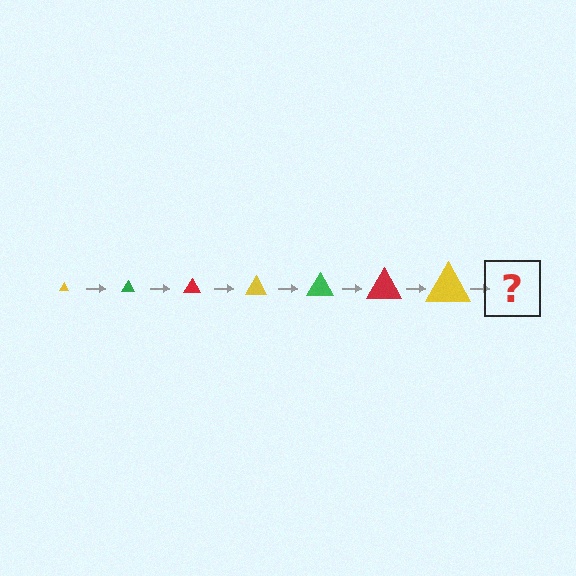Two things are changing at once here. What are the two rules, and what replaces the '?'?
The two rules are that the triangle grows larger each step and the color cycles through yellow, green, and red. The '?' should be a green triangle, larger than the previous one.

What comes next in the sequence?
The next element should be a green triangle, larger than the previous one.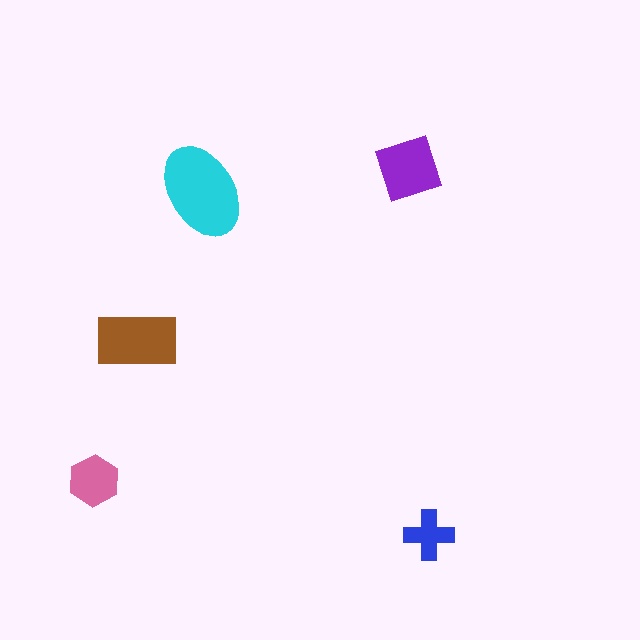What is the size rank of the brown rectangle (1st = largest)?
2nd.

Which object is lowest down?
The blue cross is bottommost.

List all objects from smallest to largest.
The blue cross, the pink hexagon, the purple diamond, the brown rectangle, the cyan ellipse.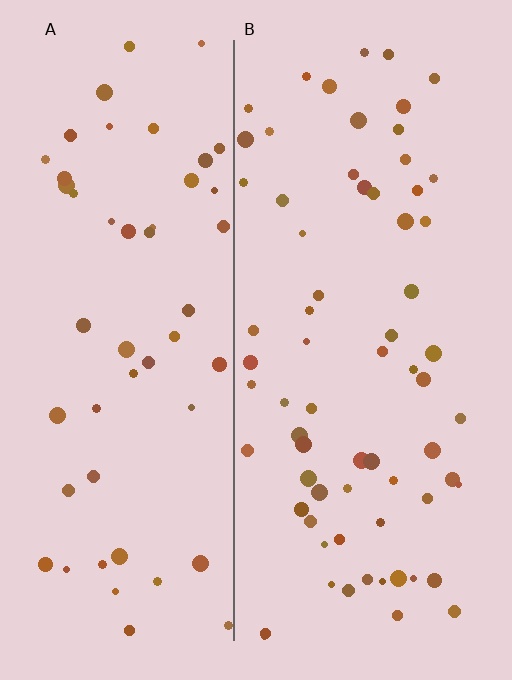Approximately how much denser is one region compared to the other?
Approximately 1.3× — region B over region A.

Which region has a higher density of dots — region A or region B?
B (the right).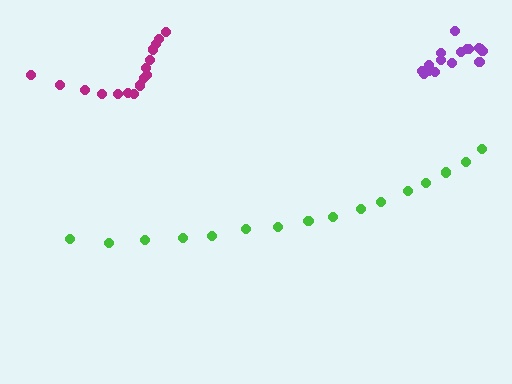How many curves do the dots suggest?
There are 3 distinct paths.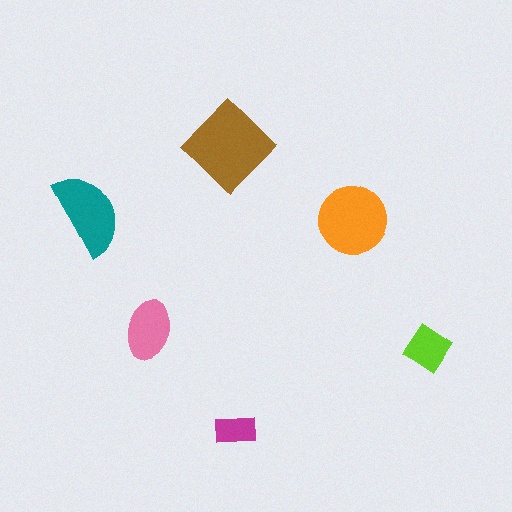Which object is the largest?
The brown diamond.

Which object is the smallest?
The magenta rectangle.